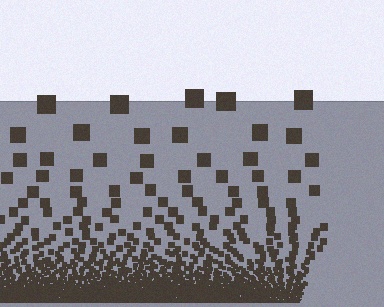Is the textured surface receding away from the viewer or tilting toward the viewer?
The surface appears to tilt toward the viewer. Texture elements get larger and sparser toward the top.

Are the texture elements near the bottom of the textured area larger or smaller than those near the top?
Smaller. The gradient is inverted — elements near the bottom are smaller and denser.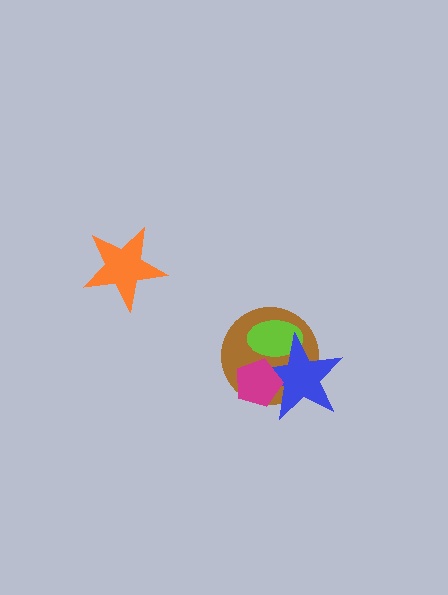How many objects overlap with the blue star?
3 objects overlap with the blue star.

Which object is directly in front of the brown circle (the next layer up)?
The lime ellipse is directly in front of the brown circle.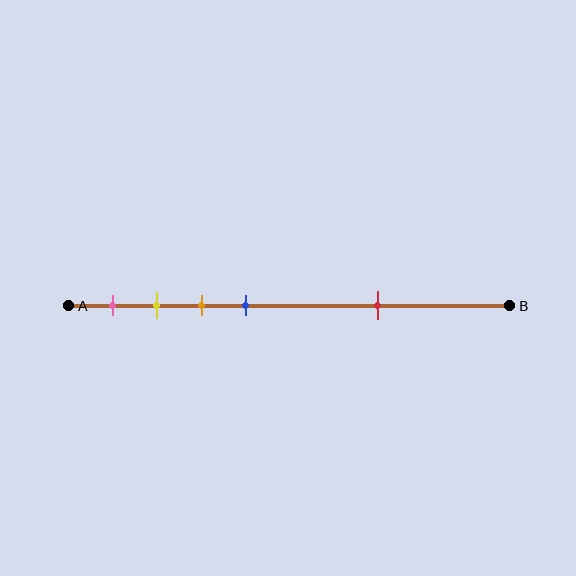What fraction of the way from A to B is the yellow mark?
The yellow mark is approximately 20% (0.2) of the way from A to B.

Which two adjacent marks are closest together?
The yellow and orange marks are the closest adjacent pair.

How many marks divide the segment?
There are 5 marks dividing the segment.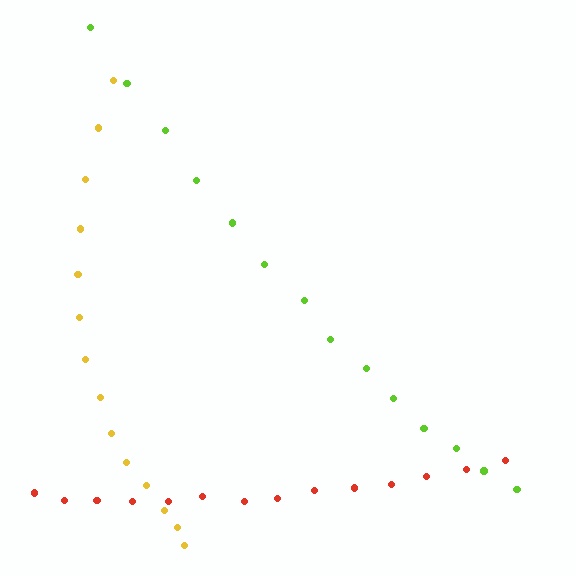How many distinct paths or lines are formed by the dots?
There are 3 distinct paths.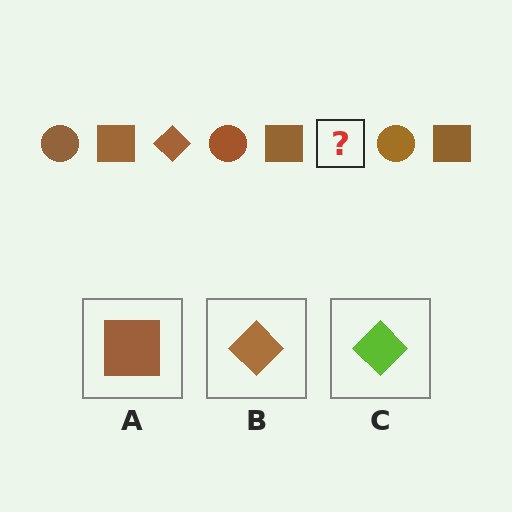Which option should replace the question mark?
Option B.